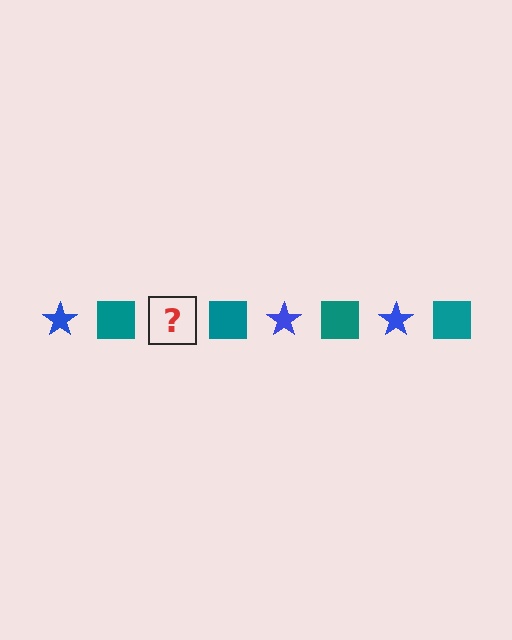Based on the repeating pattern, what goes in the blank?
The blank should be a blue star.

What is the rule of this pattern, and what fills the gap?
The rule is that the pattern alternates between blue star and teal square. The gap should be filled with a blue star.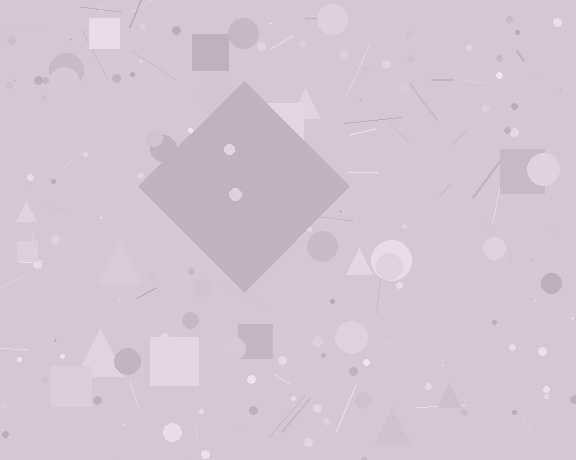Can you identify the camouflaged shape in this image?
The camouflaged shape is a diamond.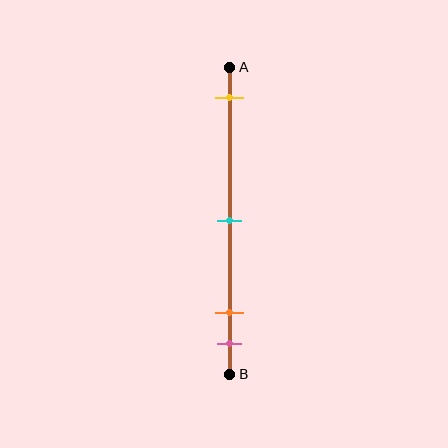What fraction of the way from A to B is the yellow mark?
The yellow mark is approximately 10% (0.1) of the way from A to B.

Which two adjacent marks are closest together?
The orange and pink marks are the closest adjacent pair.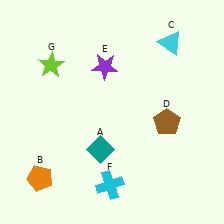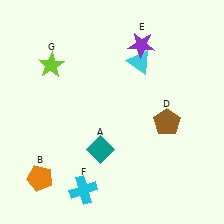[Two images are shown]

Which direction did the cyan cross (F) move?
The cyan cross (F) moved left.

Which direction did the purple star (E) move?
The purple star (E) moved right.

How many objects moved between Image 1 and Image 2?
3 objects moved between the two images.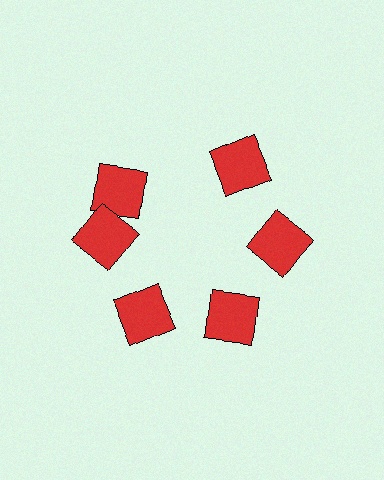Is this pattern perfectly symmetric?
No. The 6 red squares are arranged in a ring, but one element near the 11 o'clock position is rotated out of alignment along the ring, breaking the 6-fold rotational symmetry.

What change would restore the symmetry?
The symmetry would be restored by rotating it back into even spacing with its neighbors so that all 6 squares sit at equal angles and equal distance from the center.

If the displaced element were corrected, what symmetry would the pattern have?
It would have 6-fold rotational symmetry — the pattern would map onto itself every 60 degrees.